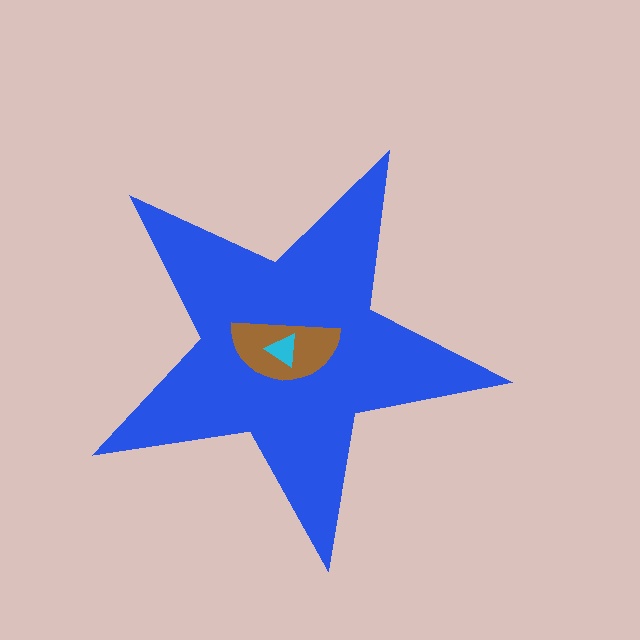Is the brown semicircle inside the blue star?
Yes.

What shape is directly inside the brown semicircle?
The cyan triangle.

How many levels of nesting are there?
3.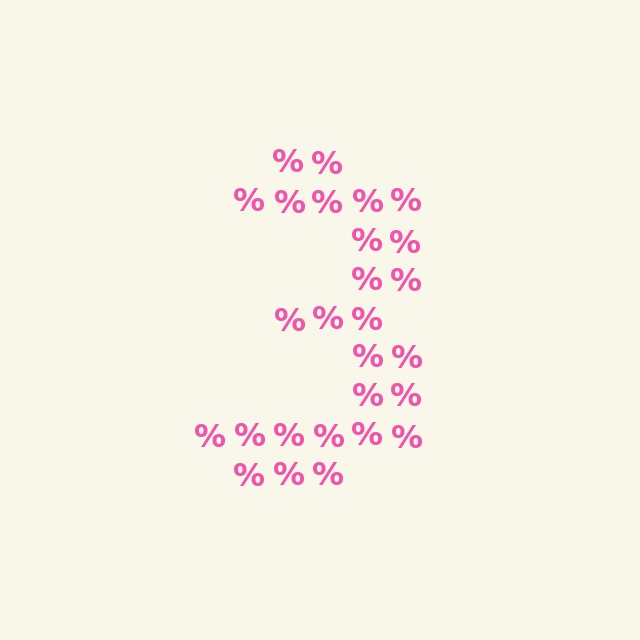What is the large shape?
The large shape is the digit 3.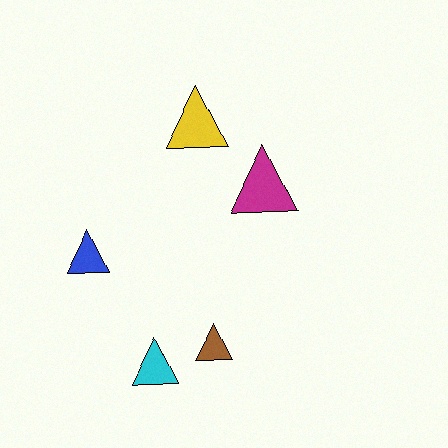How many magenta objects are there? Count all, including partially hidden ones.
There is 1 magenta object.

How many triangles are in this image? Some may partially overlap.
There are 5 triangles.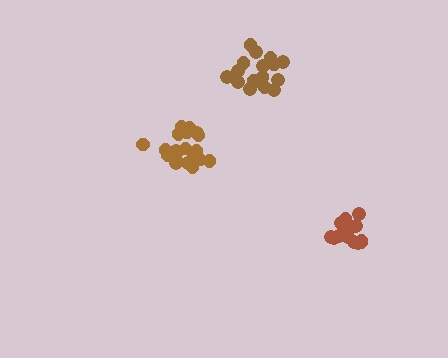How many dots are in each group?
Group 1: 21 dots, Group 2: 15 dots, Group 3: 19 dots (55 total).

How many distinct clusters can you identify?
There are 3 distinct clusters.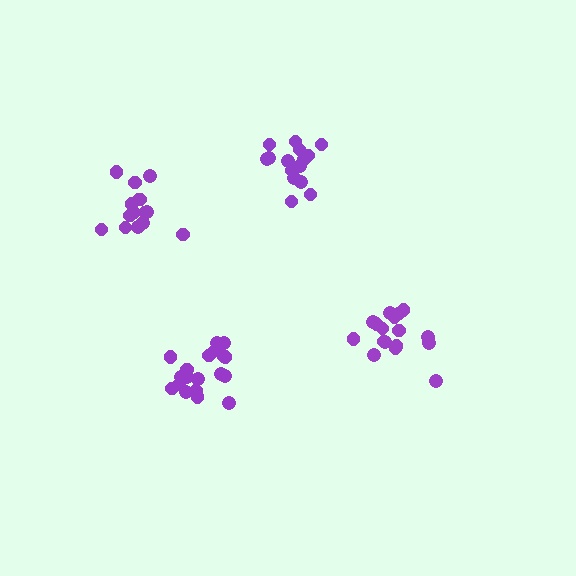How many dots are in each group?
Group 1: 17 dots, Group 2: 15 dots, Group 3: 19 dots, Group 4: 17 dots (68 total).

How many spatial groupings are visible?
There are 4 spatial groupings.